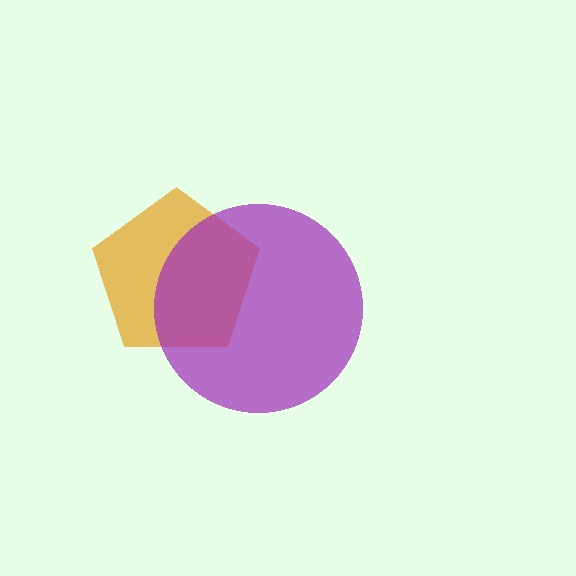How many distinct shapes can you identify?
There are 2 distinct shapes: an orange pentagon, a purple circle.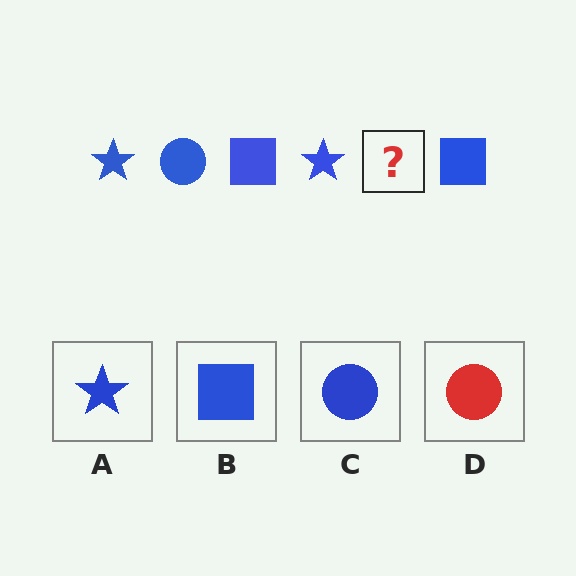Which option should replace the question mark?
Option C.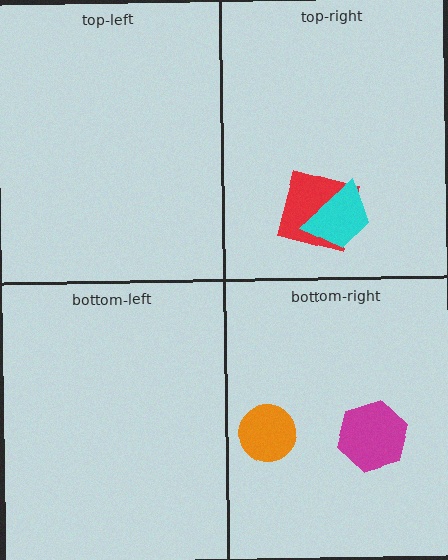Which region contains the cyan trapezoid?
The top-right region.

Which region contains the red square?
The top-right region.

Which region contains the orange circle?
The bottom-right region.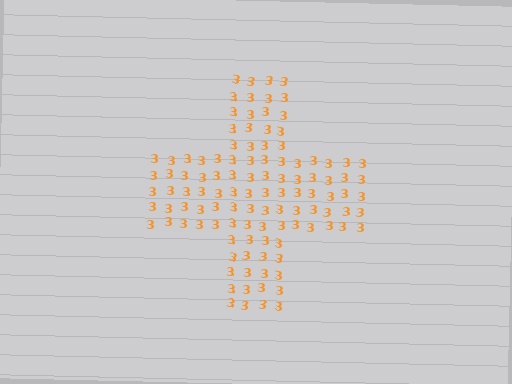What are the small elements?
The small elements are digit 3's.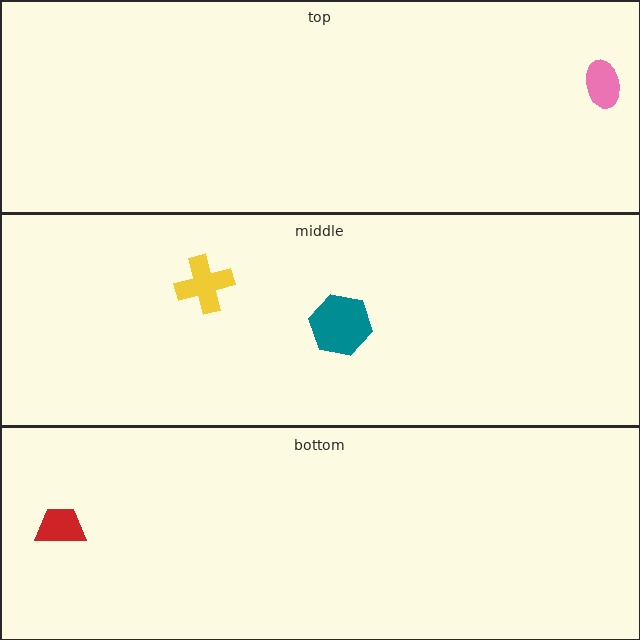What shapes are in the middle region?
The yellow cross, the teal hexagon.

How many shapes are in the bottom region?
1.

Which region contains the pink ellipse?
The top region.